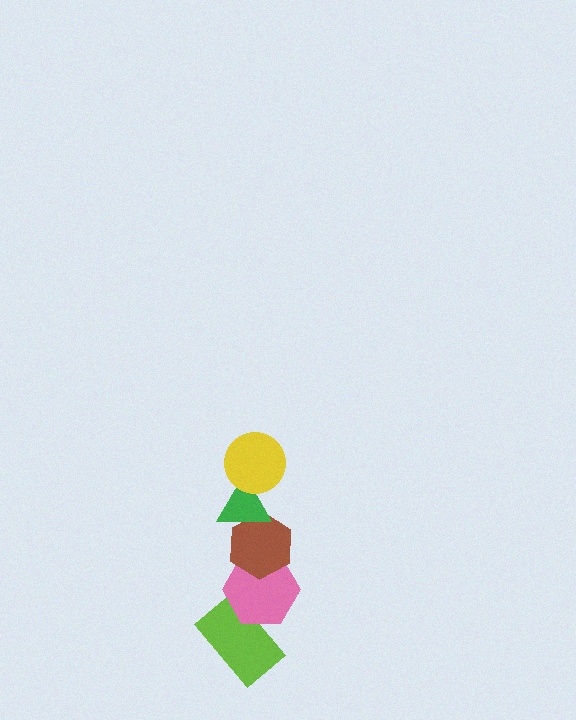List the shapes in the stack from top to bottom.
From top to bottom: the yellow circle, the green triangle, the brown hexagon, the pink hexagon, the lime rectangle.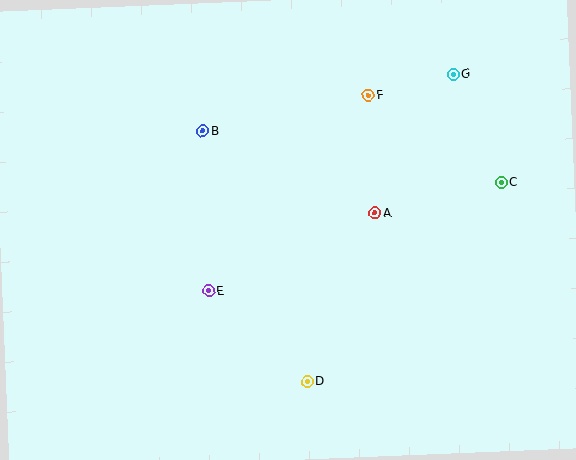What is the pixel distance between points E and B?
The distance between E and B is 160 pixels.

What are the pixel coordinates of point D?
Point D is at (307, 382).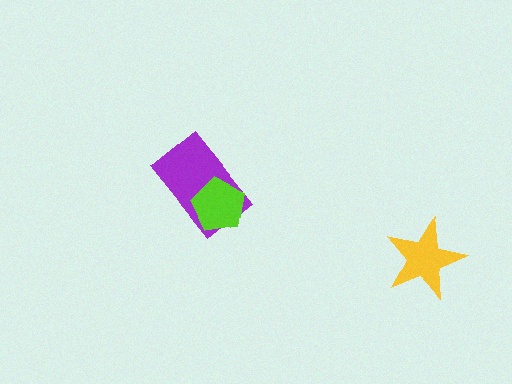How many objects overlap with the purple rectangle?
1 object overlaps with the purple rectangle.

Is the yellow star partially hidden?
No, no other shape covers it.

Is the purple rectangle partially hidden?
Yes, it is partially covered by another shape.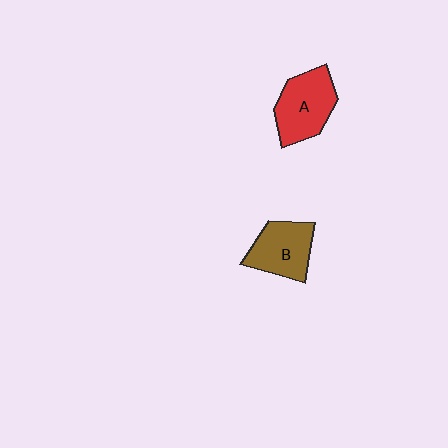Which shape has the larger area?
Shape A (red).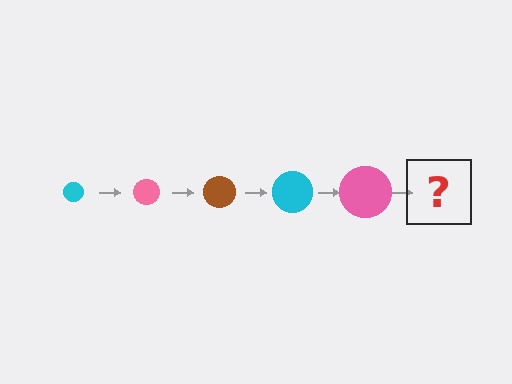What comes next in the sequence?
The next element should be a brown circle, larger than the previous one.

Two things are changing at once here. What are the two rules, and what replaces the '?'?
The two rules are that the circle grows larger each step and the color cycles through cyan, pink, and brown. The '?' should be a brown circle, larger than the previous one.